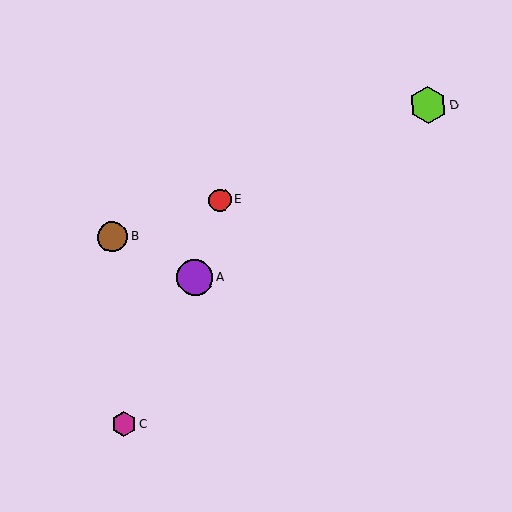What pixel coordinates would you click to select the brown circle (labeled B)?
Click at (112, 237) to select the brown circle B.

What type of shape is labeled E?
Shape E is a red circle.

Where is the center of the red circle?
The center of the red circle is at (220, 200).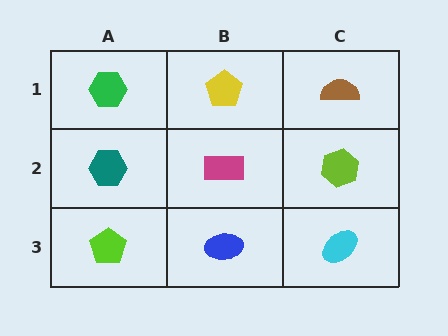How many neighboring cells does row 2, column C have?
3.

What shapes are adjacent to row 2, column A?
A green hexagon (row 1, column A), a lime pentagon (row 3, column A), a magenta rectangle (row 2, column B).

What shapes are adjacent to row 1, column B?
A magenta rectangle (row 2, column B), a green hexagon (row 1, column A), a brown semicircle (row 1, column C).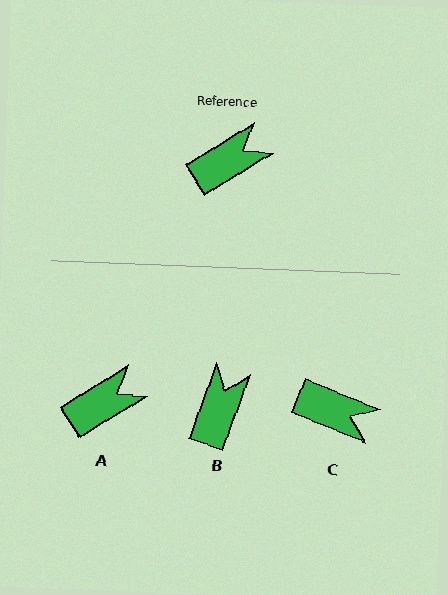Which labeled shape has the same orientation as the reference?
A.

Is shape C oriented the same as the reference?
No, it is off by about 53 degrees.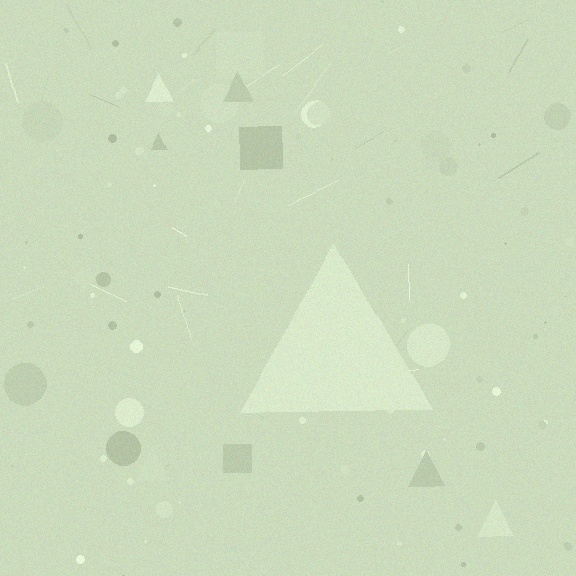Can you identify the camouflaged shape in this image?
The camouflaged shape is a triangle.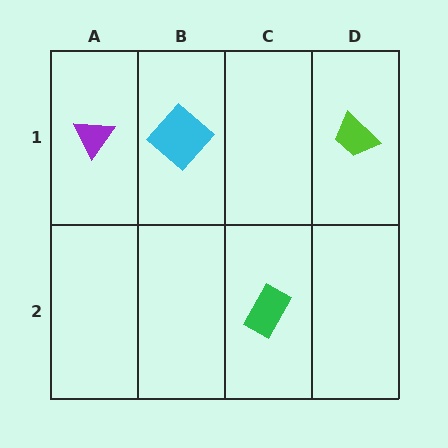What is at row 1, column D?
A lime trapezoid.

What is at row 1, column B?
A cyan diamond.